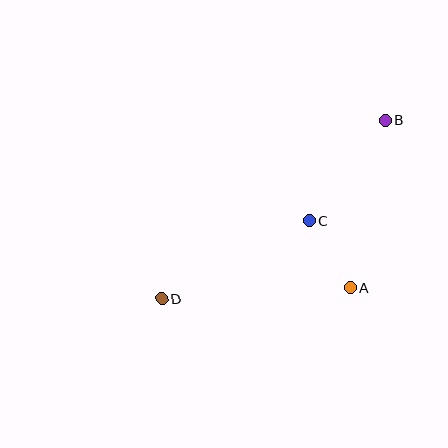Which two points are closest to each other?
Points A and C are closest to each other.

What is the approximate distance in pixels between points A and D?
The distance between A and D is approximately 190 pixels.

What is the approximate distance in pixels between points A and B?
The distance between A and B is approximately 171 pixels.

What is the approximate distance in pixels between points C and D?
The distance between C and D is approximately 167 pixels.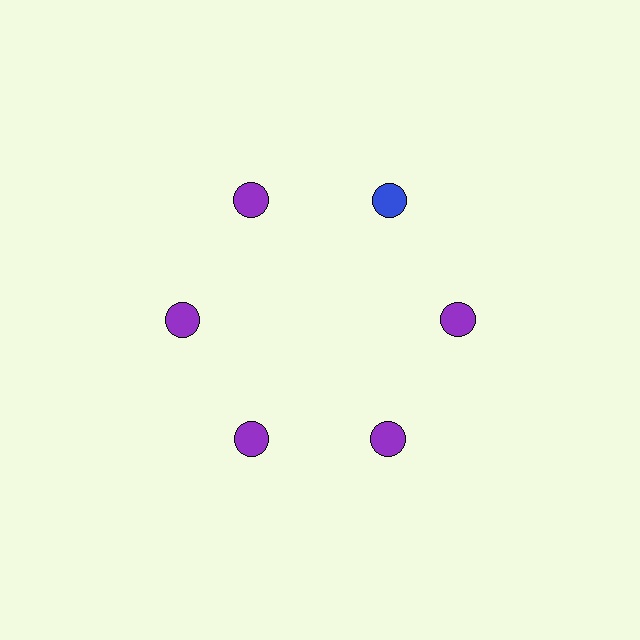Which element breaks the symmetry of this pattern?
The blue circle at roughly the 1 o'clock position breaks the symmetry. All other shapes are purple circles.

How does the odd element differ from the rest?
It has a different color: blue instead of purple.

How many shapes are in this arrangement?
There are 6 shapes arranged in a ring pattern.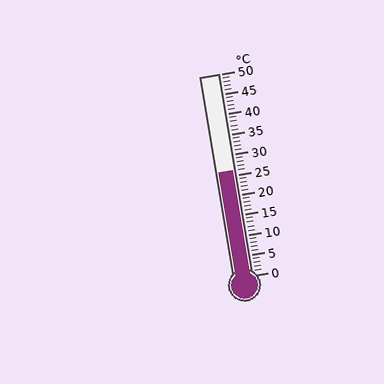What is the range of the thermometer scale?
The thermometer scale ranges from 0°C to 50°C.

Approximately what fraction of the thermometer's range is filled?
The thermometer is filled to approximately 50% of its range.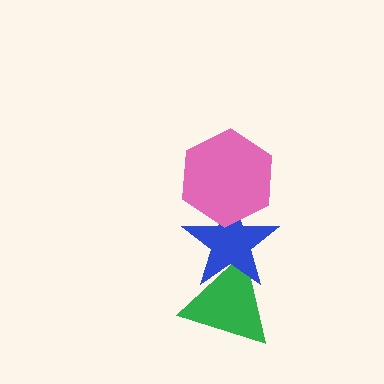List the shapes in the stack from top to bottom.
From top to bottom: the pink hexagon, the blue star, the green triangle.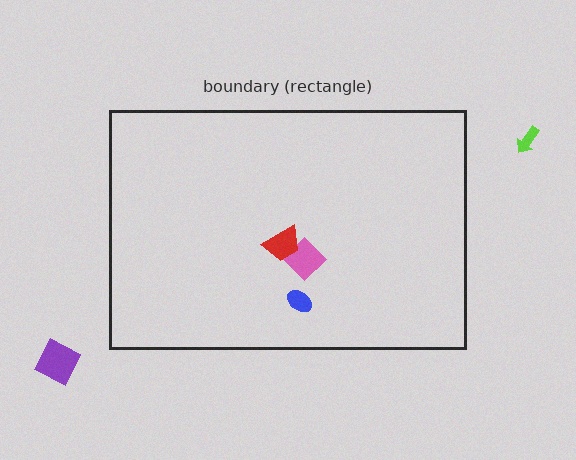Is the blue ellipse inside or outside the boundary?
Inside.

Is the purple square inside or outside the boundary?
Outside.